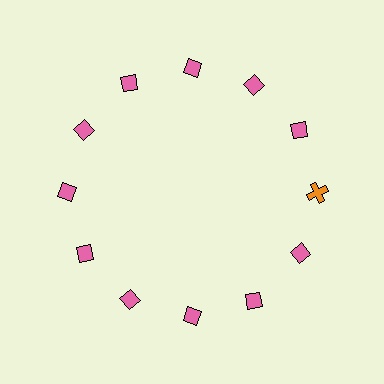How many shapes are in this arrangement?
There are 12 shapes arranged in a ring pattern.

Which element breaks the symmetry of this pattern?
The orange cross at roughly the 3 o'clock position breaks the symmetry. All other shapes are pink diamonds.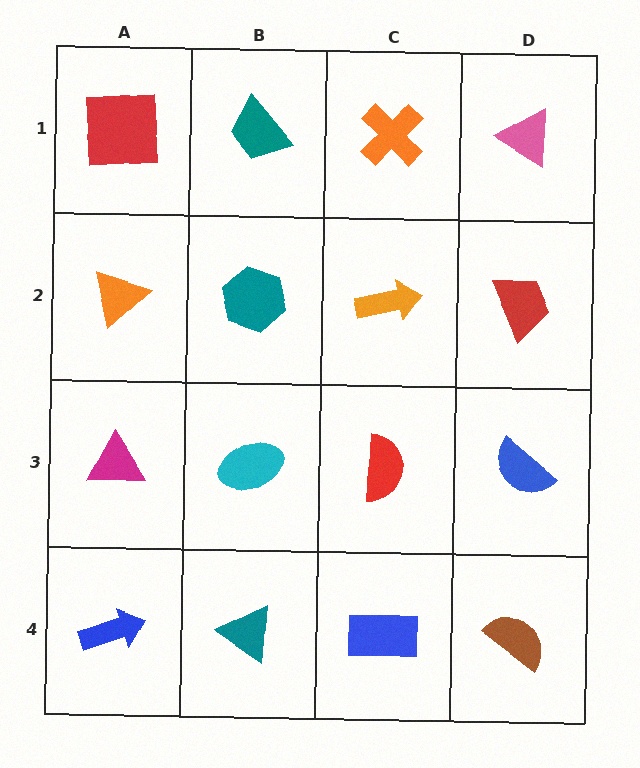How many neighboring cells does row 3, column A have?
3.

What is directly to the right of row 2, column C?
A red trapezoid.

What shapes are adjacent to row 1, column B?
A teal hexagon (row 2, column B), a red square (row 1, column A), an orange cross (row 1, column C).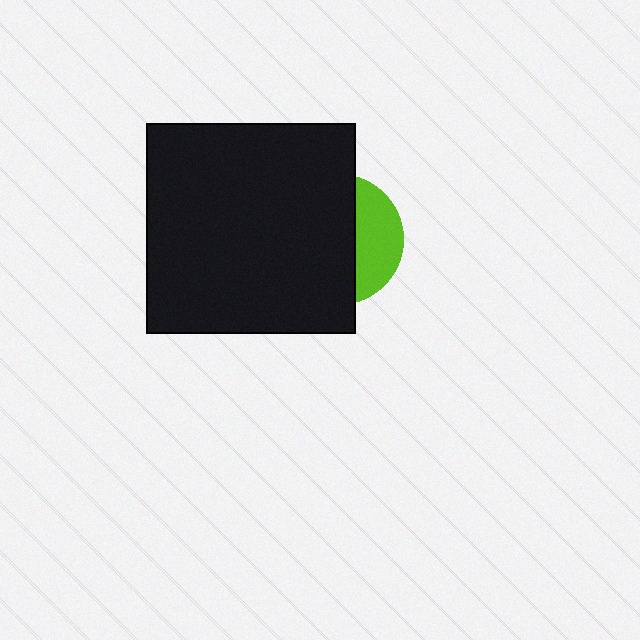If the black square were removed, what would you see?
You would see the complete lime circle.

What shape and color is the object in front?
The object in front is a black square.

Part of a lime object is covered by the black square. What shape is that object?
It is a circle.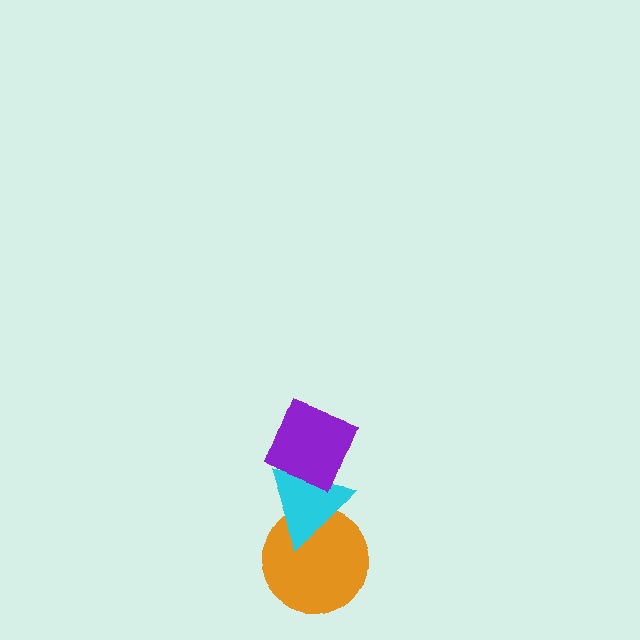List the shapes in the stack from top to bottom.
From top to bottom: the purple diamond, the cyan triangle, the orange circle.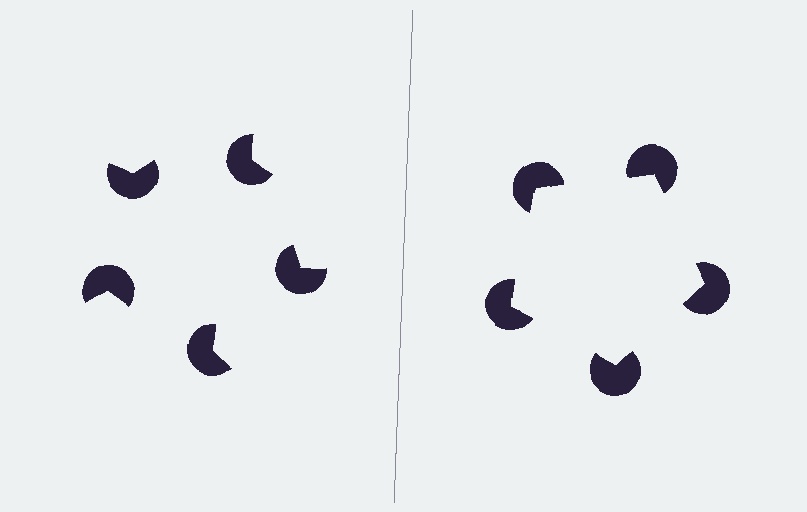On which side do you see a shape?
An illusory pentagon appears on the right side. On the left side the wedge cuts are rotated, so no coherent shape forms.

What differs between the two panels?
The pac-man discs are positioned identically on both sides; only the wedge orientations differ. On the right they align to a pentagon; on the left they are misaligned.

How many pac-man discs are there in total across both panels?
10 — 5 on each side.